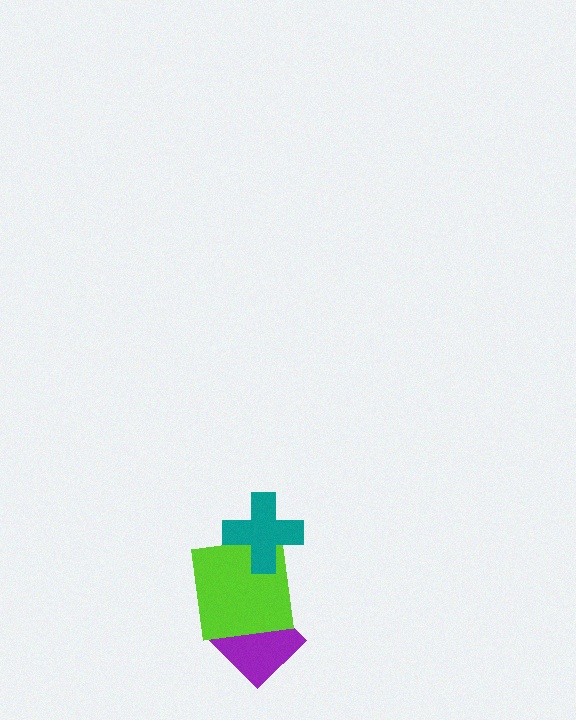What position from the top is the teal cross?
The teal cross is 1st from the top.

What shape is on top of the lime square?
The teal cross is on top of the lime square.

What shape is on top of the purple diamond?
The lime square is on top of the purple diamond.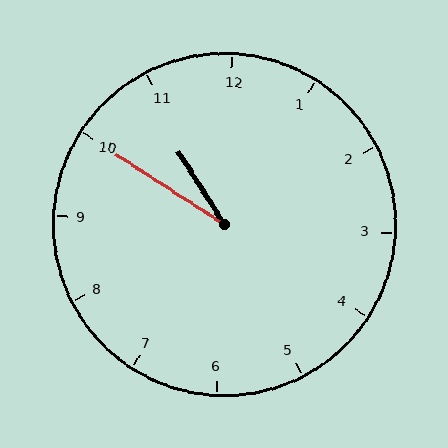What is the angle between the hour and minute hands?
Approximately 25 degrees.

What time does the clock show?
10:50.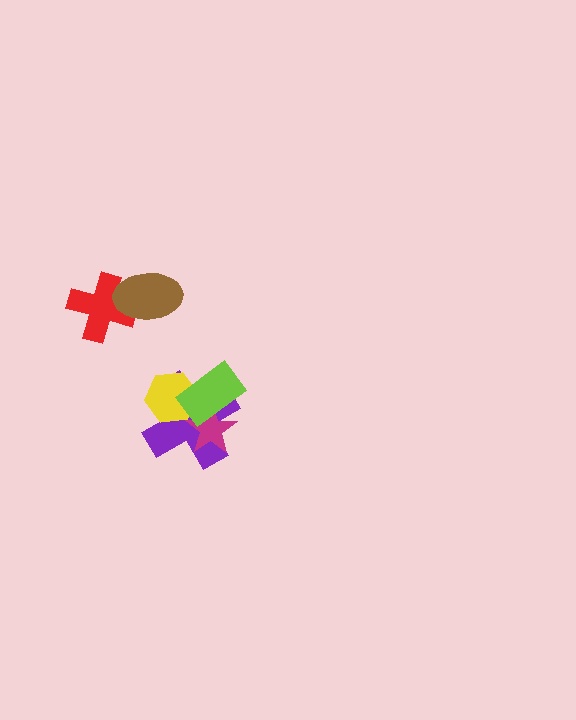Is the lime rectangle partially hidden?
No, no other shape covers it.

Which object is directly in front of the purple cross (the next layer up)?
The yellow hexagon is directly in front of the purple cross.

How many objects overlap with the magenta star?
2 objects overlap with the magenta star.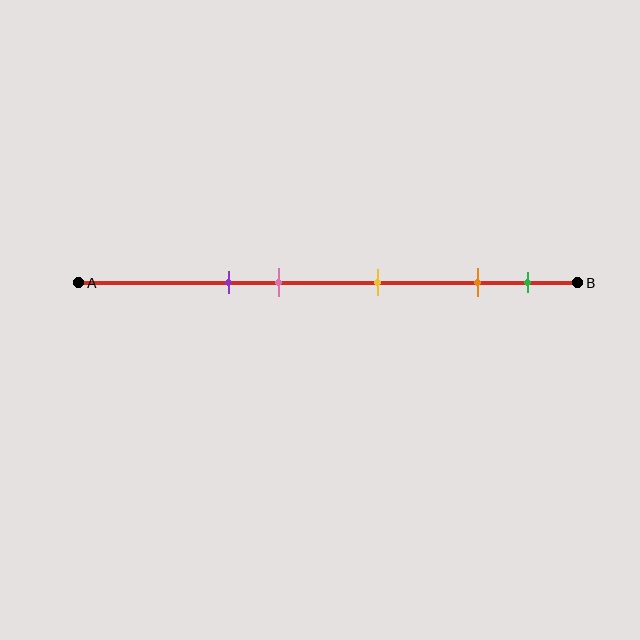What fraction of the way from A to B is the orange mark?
The orange mark is approximately 80% (0.8) of the way from A to B.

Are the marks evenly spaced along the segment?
No, the marks are not evenly spaced.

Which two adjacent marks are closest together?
The orange and green marks are the closest adjacent pair.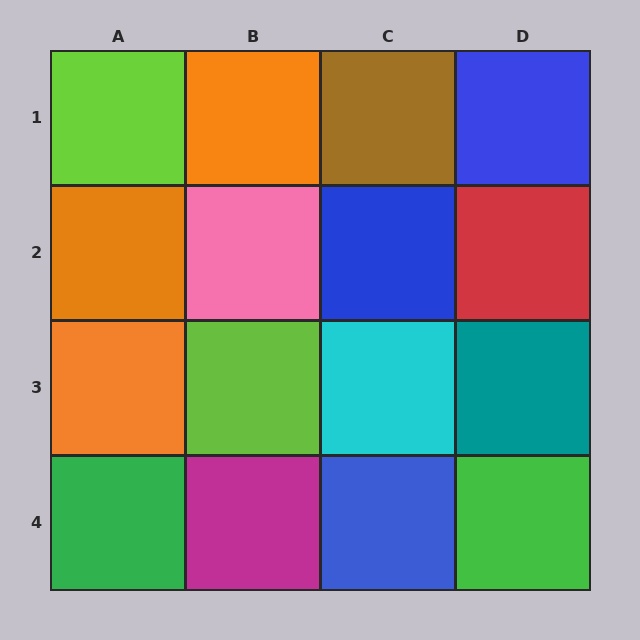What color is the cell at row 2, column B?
Pink.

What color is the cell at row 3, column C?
Cyan.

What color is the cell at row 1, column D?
Blue.